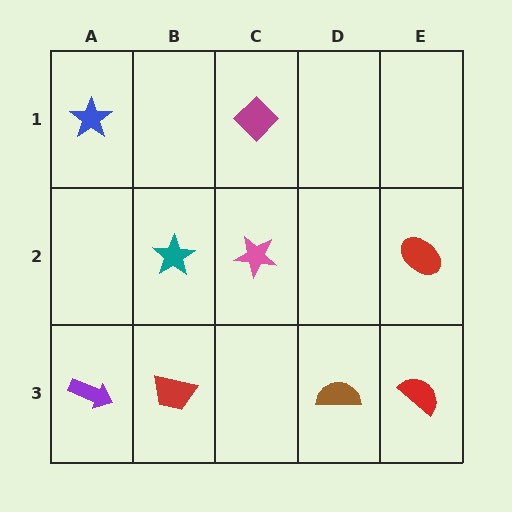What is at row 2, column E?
A red ellipse.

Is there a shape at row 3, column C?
No, that cell is empty.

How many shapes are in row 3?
4 shapes.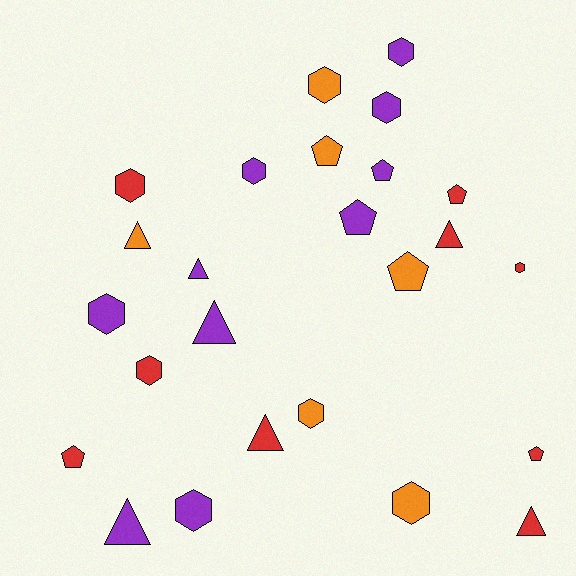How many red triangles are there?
There are 3 red triangles.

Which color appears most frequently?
Purple, with 10 objects.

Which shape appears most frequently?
Hexagon, with 11 objects.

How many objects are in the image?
There are 25 objects.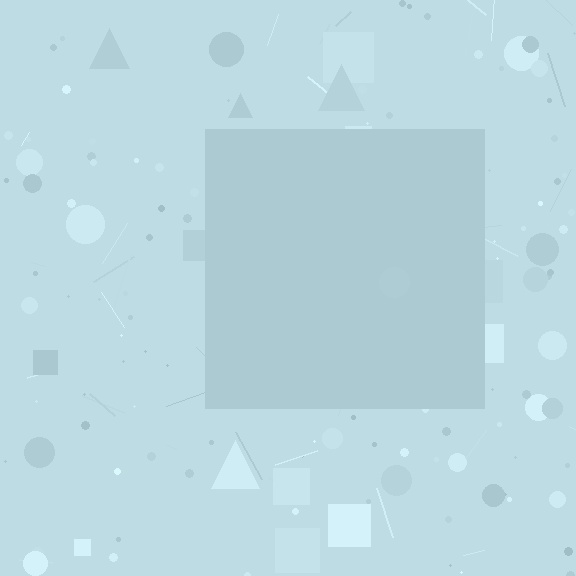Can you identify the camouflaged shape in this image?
The camouflaged shape is a square.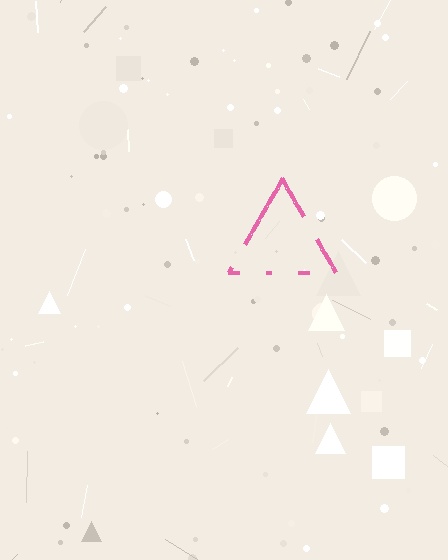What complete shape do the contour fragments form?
The contour fragments form a triangle.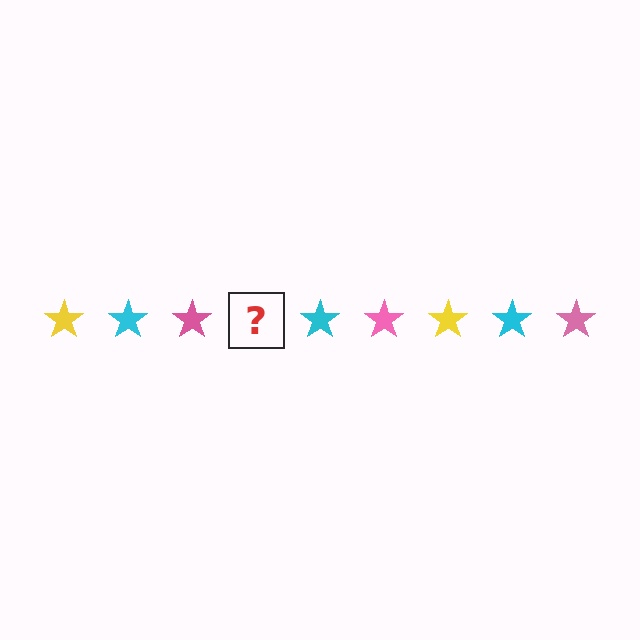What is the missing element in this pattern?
The missing element is a yellow star.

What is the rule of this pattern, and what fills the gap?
The rule is that the pattern cycles through yellow, cyan, pink stars. The gap should be filled with a yellow star.